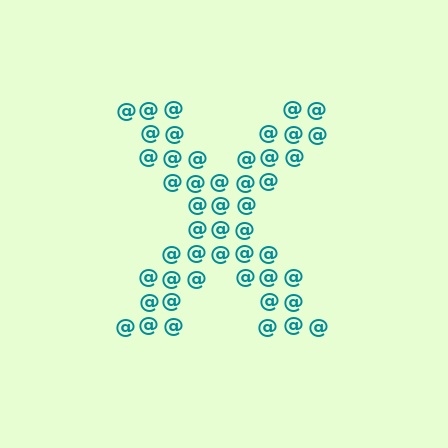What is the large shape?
The large shape is the letter X.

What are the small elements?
The small elements are at signs.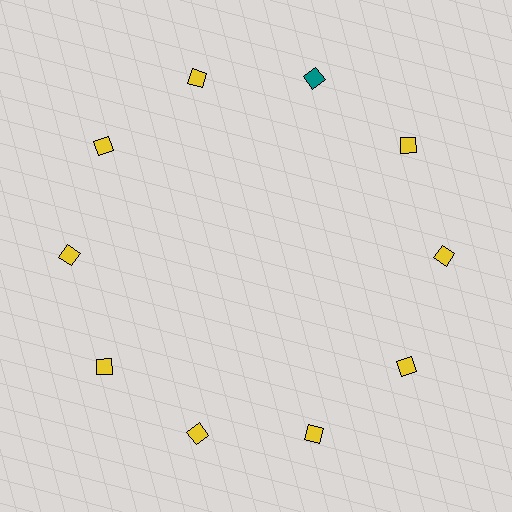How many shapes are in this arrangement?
There are 10 shapes arranged in a ring pattern.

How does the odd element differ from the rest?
It has a different color: teal instead of yellow.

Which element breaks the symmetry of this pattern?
The teal diamond at roughly the 1 o'clock position breaks the symmetry. All other shapes are yellow diamonds.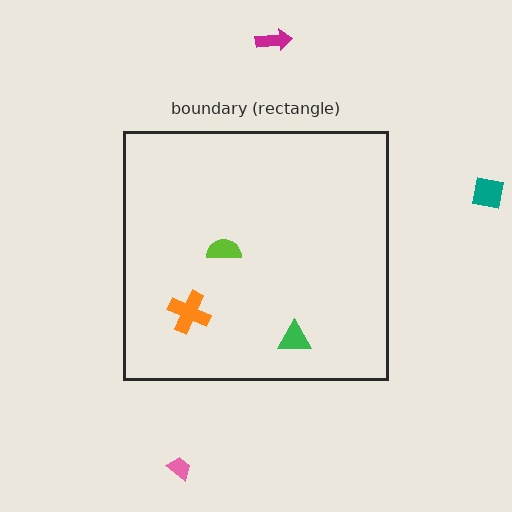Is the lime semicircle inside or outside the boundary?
Inside.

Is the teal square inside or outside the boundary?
Outside.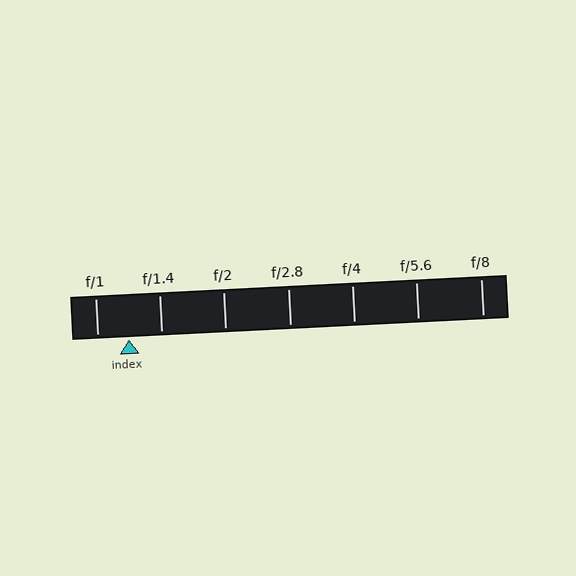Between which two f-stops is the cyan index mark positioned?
The index mark is between f/1 and f/1.4.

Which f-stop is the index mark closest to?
The index mark is closest to f/1.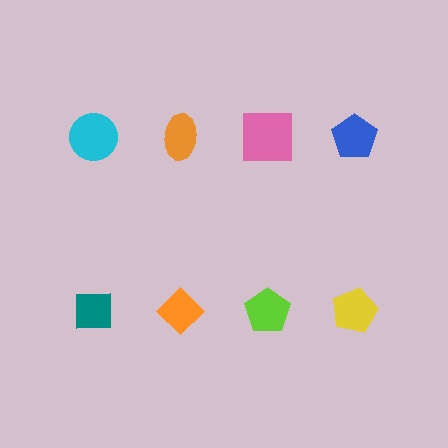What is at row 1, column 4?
A blue pentagon.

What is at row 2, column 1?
A teal square.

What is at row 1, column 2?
An orange ellipse.